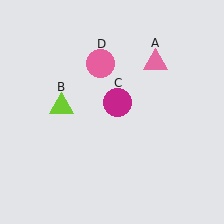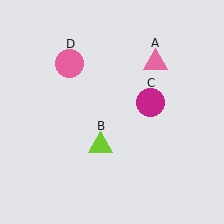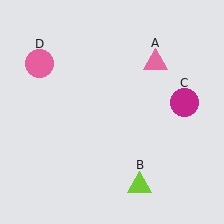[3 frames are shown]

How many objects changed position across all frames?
3 objects changed position: lime triangle (object B), magenta circle (object C), pink circle (object D).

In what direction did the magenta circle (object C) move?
The magenta circle (object C) moved right.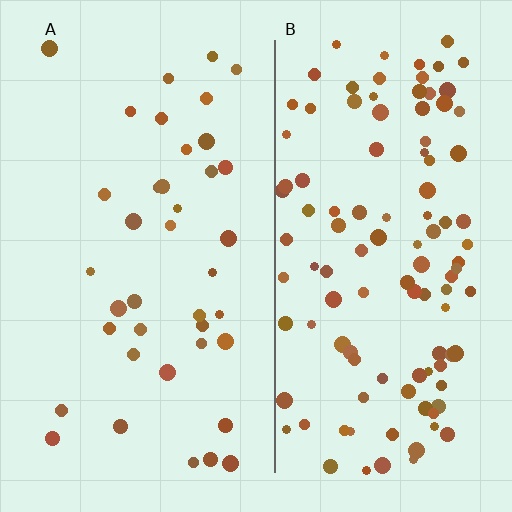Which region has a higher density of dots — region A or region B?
B (the right).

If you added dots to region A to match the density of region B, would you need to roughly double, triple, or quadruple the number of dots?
Approximately triple.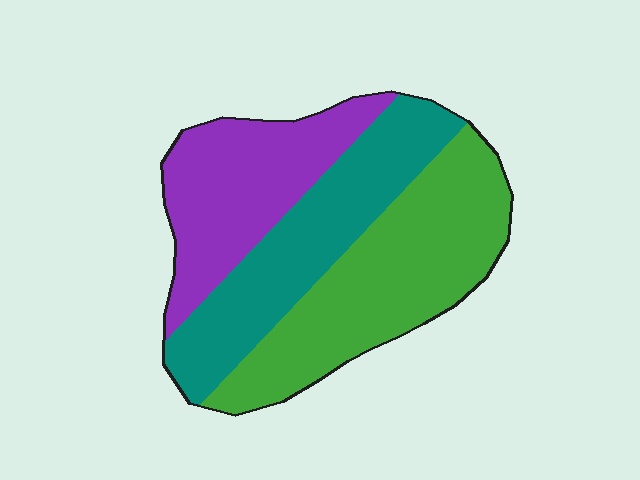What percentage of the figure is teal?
Teal covers 32% of the figure.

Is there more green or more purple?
Green.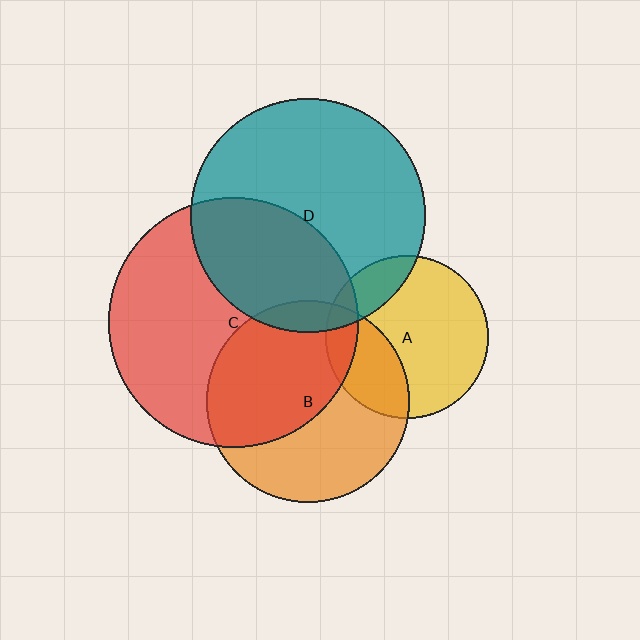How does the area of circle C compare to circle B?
Approximately 1.5 times.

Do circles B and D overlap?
Yes.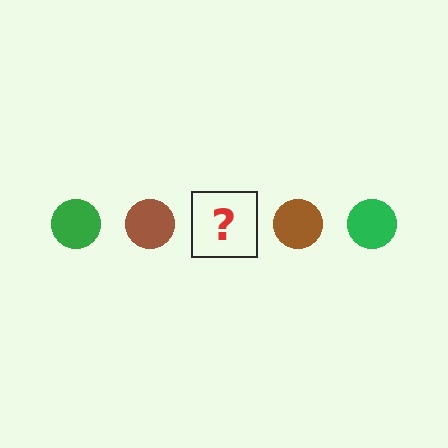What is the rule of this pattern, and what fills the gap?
The rule is that the pattern cycles through green, brown circles. The gap should be filled with a green circle.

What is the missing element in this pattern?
The missing element is a green circle.